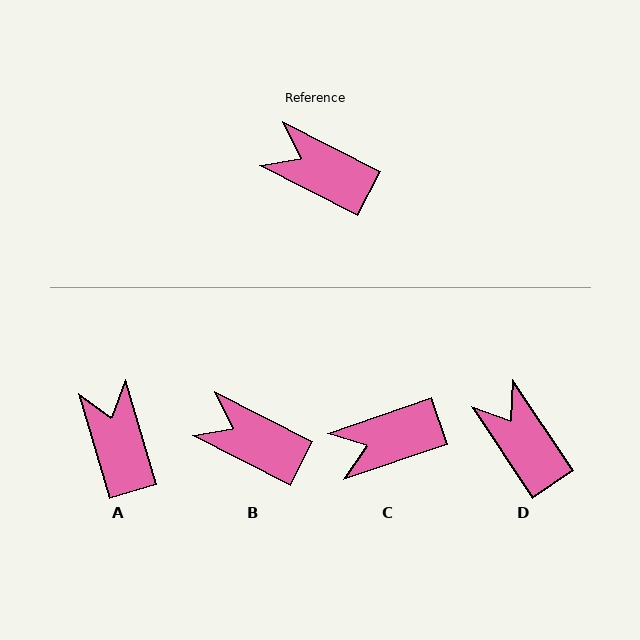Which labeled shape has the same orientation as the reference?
B.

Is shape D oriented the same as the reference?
No, it is off by about 29 degrees.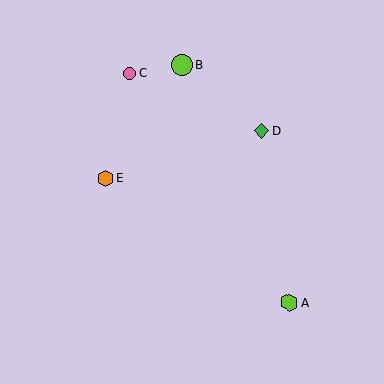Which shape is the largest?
The lime circle (labeled B) is the largest.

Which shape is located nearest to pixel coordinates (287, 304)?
The lime hexagon (labeled A) at (289, 303) is nearest to that location.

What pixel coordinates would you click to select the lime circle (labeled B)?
Click at (182, 65) to select the lime circle B.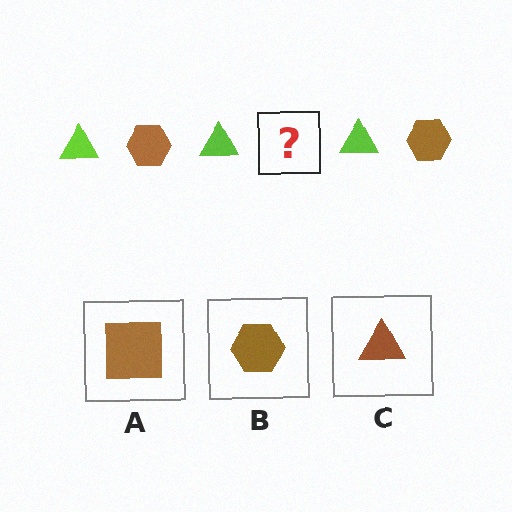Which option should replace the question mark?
Option B.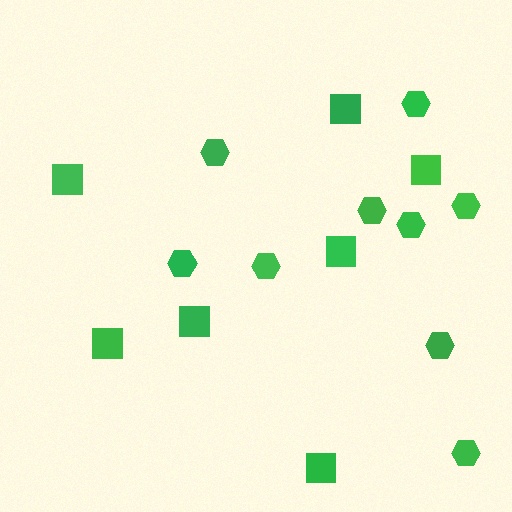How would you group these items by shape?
There are 2 groups: one group of squares (7) and one group of hexagons (9).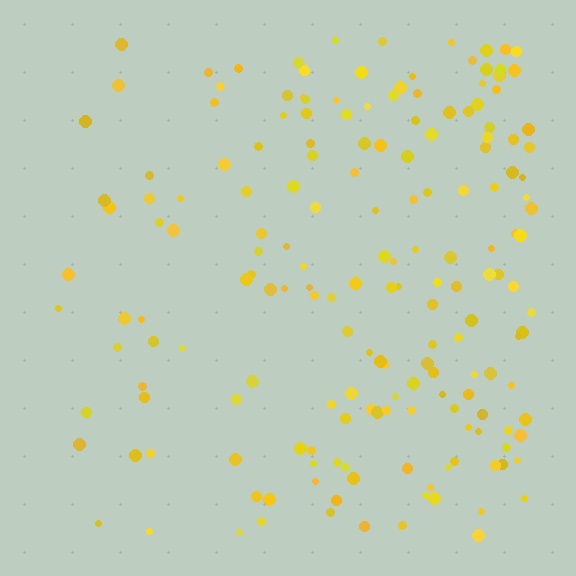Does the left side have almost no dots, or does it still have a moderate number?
Still a moderate number, just noticeably fewer than the right.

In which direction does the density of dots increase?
From left to right, with the right side densest.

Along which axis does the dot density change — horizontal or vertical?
Horizontal.